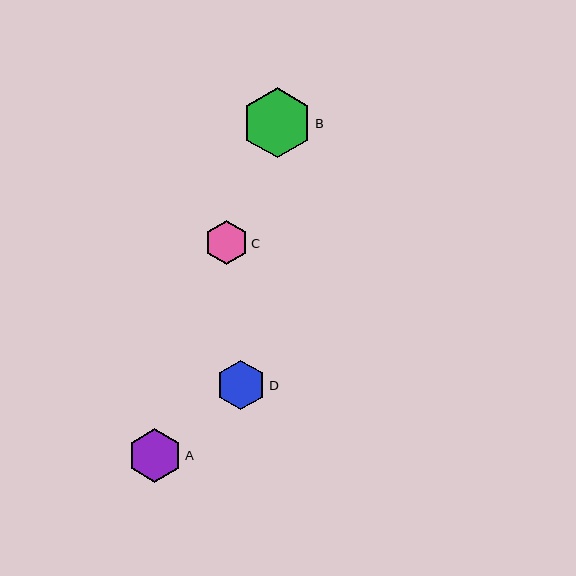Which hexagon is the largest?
Hexagon B is the largest with a size of approximately 70 pixels.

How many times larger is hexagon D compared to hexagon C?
Hexagon D is approximately 1.1 times the size of hexagon C.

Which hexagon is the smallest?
Hexagon C is the smallest with a size of approximately 44 pixels.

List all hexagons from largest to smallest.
From largest to smallest: B, A, D, C.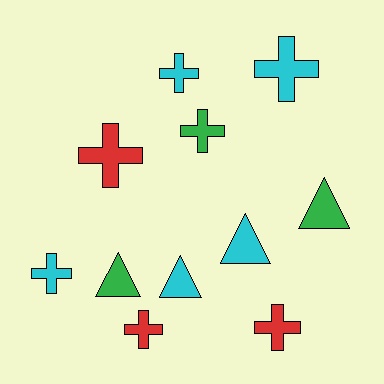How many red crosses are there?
There are 3 red crosses.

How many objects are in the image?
There are 11 objects.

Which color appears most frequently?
Cyan, with 5 objects.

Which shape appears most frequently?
Cross, with 7 objects.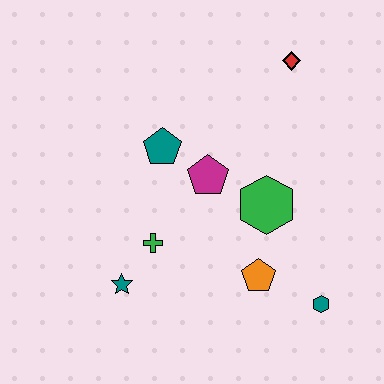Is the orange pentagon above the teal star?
Yes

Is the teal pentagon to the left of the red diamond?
Yes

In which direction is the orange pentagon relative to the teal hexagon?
The orange pentagon is to the left of the teal hexagon.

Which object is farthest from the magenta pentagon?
The teal hexagon is farthest from the magenta pentagon.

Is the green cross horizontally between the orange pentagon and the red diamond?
No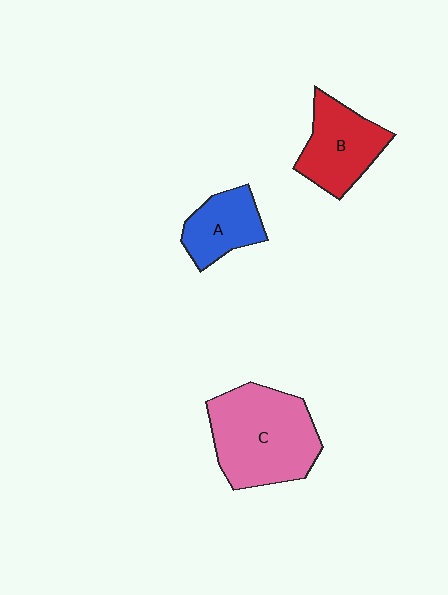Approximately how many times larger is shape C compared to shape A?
Approximately 2.1 times.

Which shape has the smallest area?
Shape A (blue).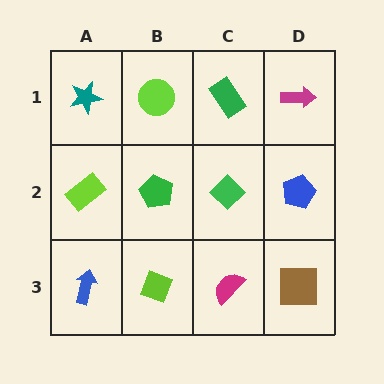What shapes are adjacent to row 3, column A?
A lime rectangle (row 2, column A), a lime diamond (row 3, column B).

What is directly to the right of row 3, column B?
A magenta semicircle.